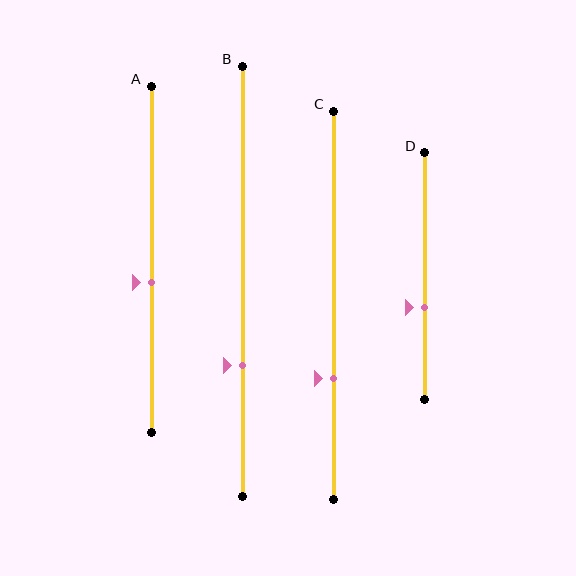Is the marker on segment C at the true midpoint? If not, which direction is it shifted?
No, the marker on segment C is shifted downward by about 19% of the segment length.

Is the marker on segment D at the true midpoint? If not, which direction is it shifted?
No, the marker on segment D is shifted downward by about 13% of the segment length.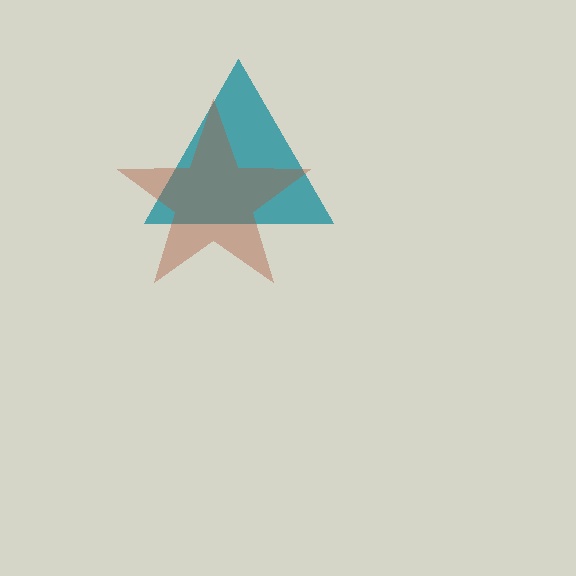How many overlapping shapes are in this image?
There are 2 overlapping shapes in the image.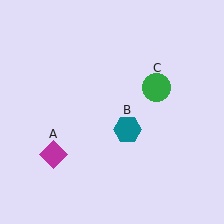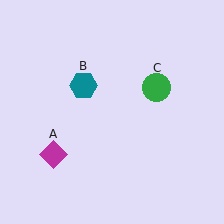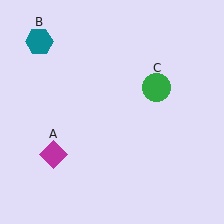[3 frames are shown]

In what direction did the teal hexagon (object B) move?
The teal hexagon (object B) moved up and to the left.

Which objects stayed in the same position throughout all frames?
Magenta diamond (object A) and green circle (object C) remained stationary.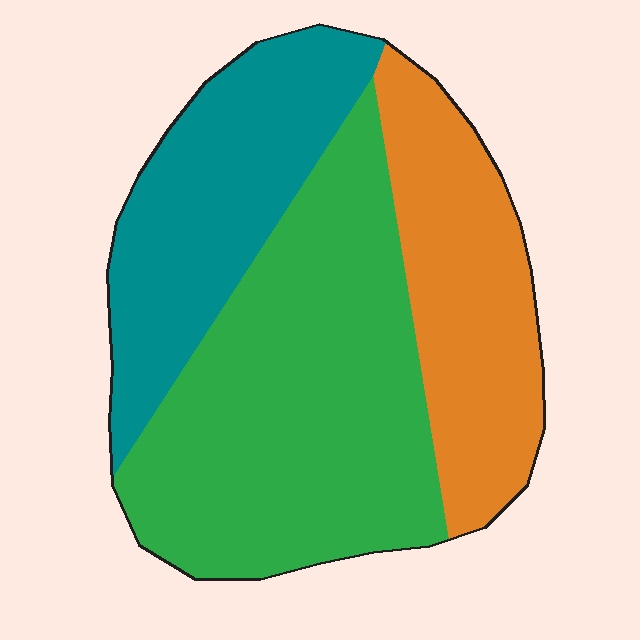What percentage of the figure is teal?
Teal covers 27% of the figure.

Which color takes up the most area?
Green, at roughly 50%.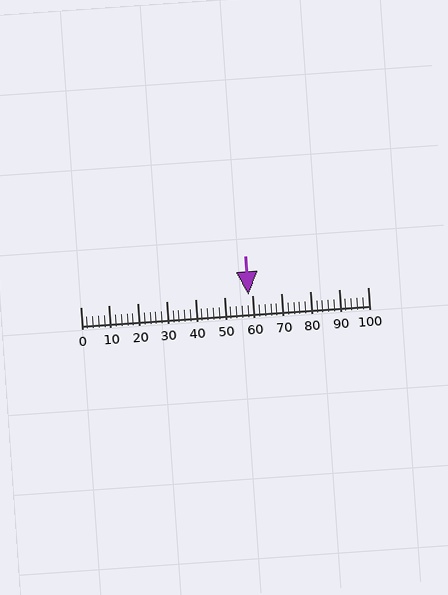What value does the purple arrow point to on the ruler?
The purple arrow points to approximately 58.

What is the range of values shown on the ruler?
The ruler shows values from 0 to 100.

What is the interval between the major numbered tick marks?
The major tick marks are spaced 10 units apart.